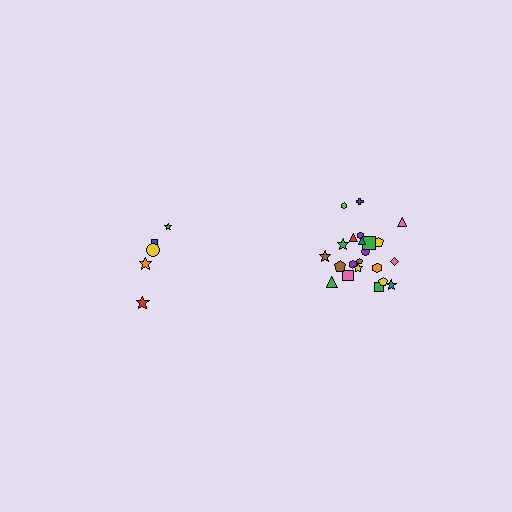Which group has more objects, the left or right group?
The right group.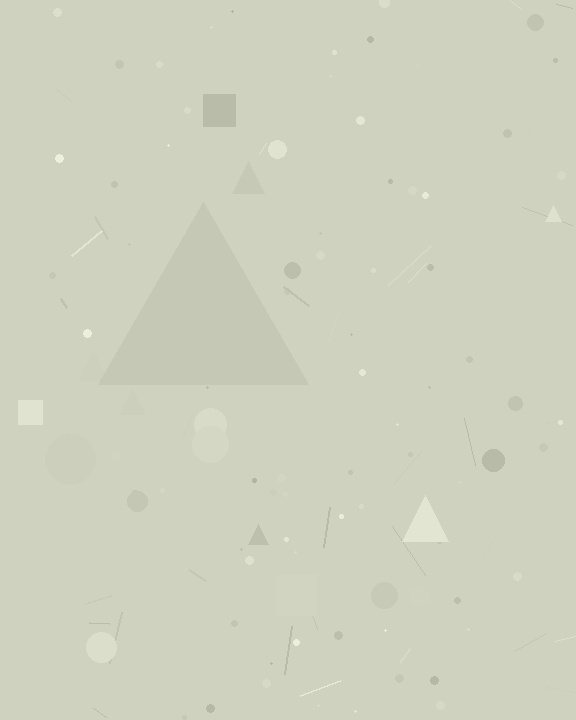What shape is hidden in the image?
A triangle is hidden in the image.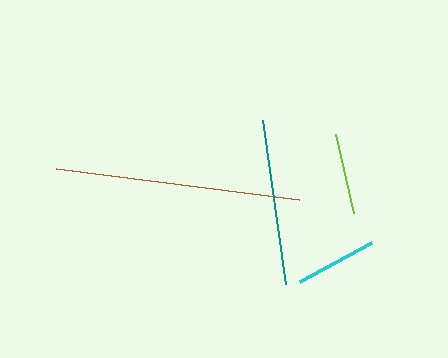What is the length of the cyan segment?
The cyan segment is approximately 82 pixels long.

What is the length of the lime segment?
The lime segment is approximately 81 pixels long.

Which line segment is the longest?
The brown line is the longest at approximately 244 pixels.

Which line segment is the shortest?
The lime line is the shortest at approximately 81 pixels.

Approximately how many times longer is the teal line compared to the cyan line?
The teal line is approximately 2.0 times the length of the cyan line.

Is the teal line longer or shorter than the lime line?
The teal line is longer than the lime line.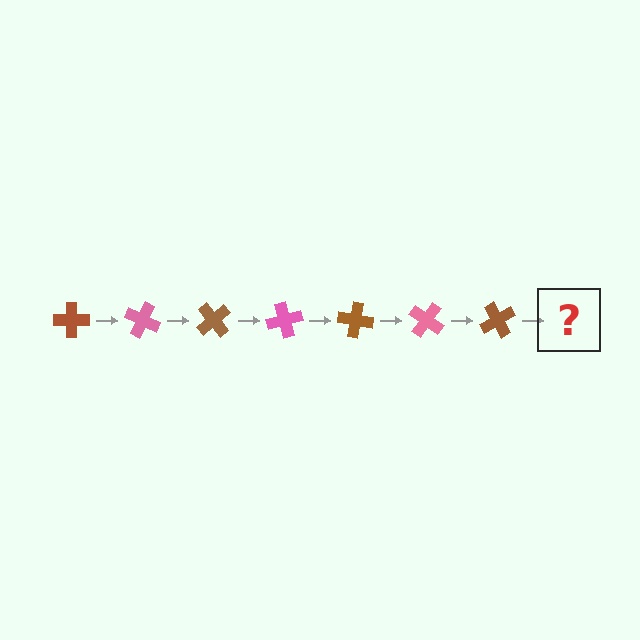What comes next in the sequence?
The next element should be a pink cross, rotated 175 degrees from the start.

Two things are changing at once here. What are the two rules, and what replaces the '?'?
The two rules are that it rotates 25 degrees each step and the color cycles through brown and pink. The '?' should be a pink cross, rotated 175 degrees from the start.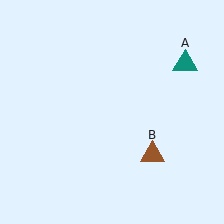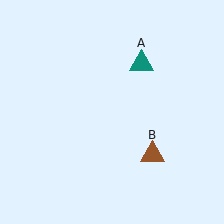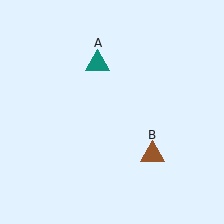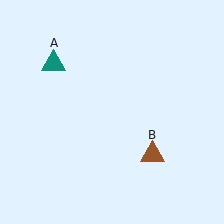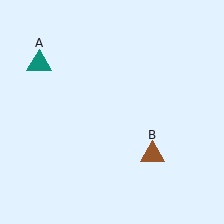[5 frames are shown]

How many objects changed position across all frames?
1 object changed position: teal triangle (object A).